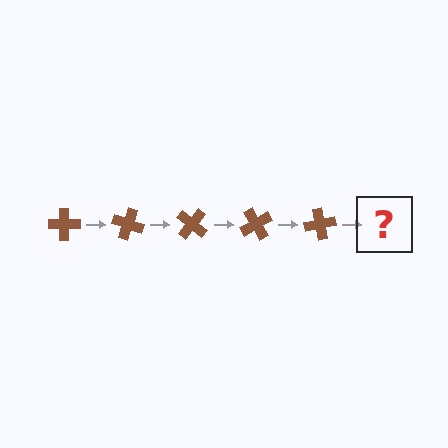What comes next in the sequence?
The next element should be a brown cross rotated 100 degrees.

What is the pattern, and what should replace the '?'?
The pattern is that the cross rotates 20 degrees each step. The '?' should be a brown cross rotated 100 degrees.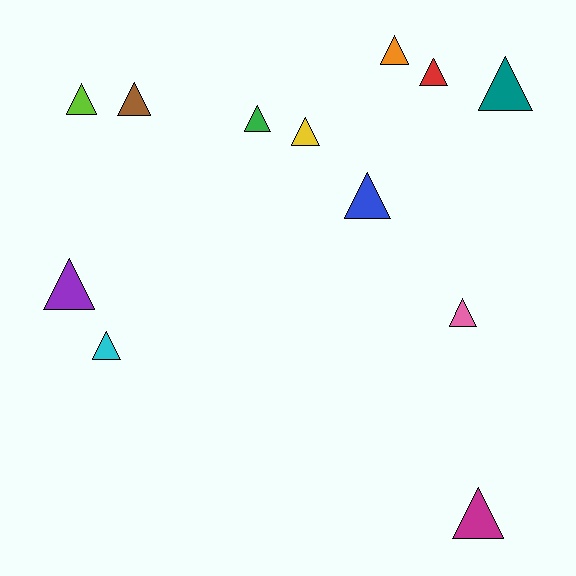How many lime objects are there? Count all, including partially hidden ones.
There is 1 lime object.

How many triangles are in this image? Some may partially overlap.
There are 12 triangles.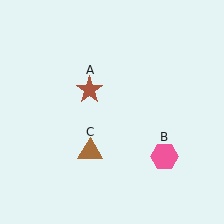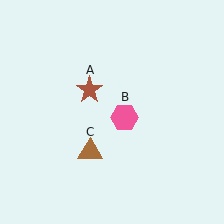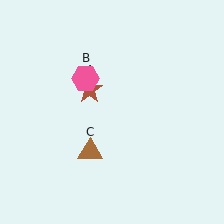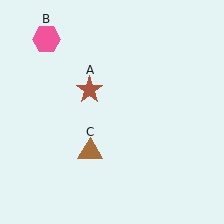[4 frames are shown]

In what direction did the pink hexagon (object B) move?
The pink hexagon (object B) moved up and to the left.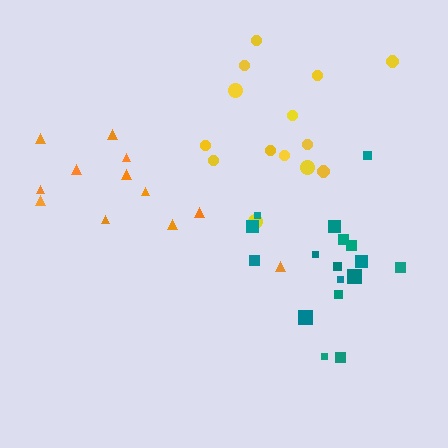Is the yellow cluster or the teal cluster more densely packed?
Teal.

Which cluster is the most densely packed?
Teal.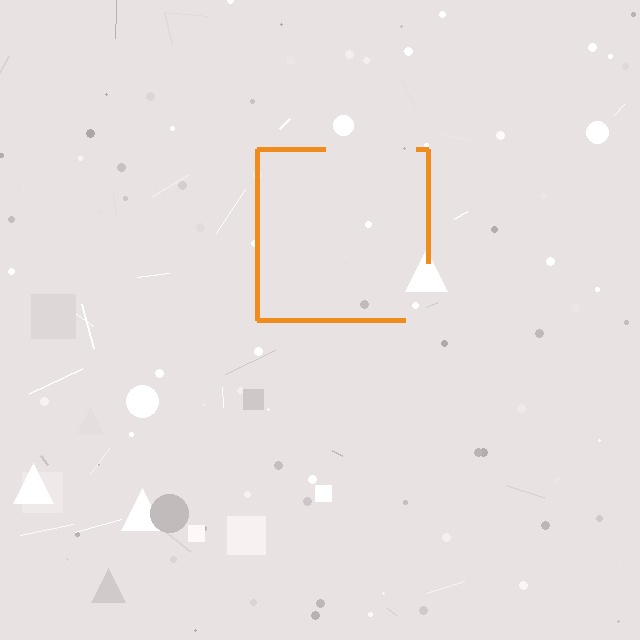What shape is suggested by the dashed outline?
The dashed outline suggests a square.